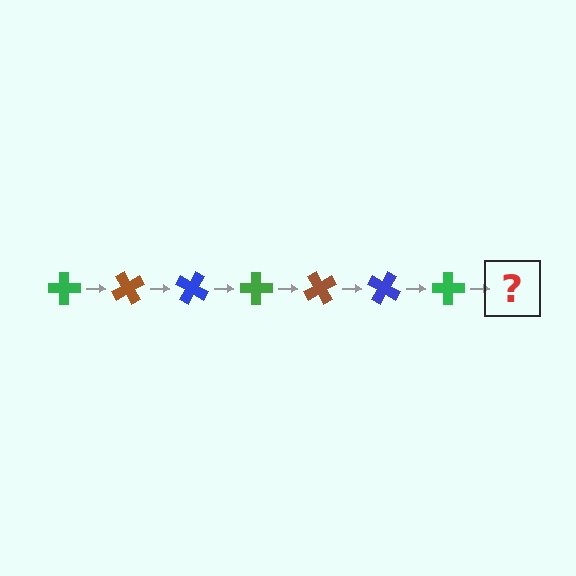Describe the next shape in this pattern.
It should be a brown cross, rotated 420 degrees from the start.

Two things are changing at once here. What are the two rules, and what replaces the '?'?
The two rules are that it rotates 60 degrees each step and the color cycles through green, brown, and blue. The '?' should be a brown cross, rotated 420 degrees from the start.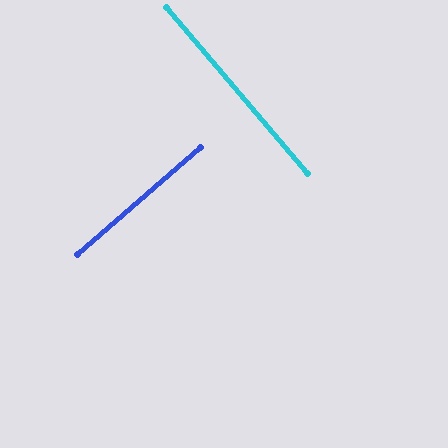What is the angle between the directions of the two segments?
Approximately 89 degrees.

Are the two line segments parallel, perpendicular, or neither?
Perpendicular — they meet at approximately 89°.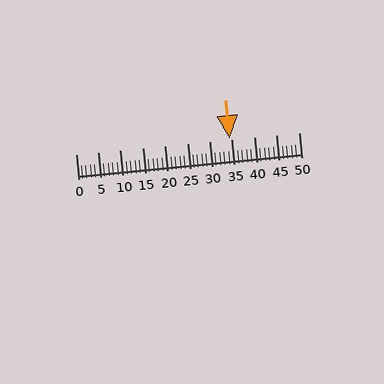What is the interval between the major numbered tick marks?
The major tick marks are spaced 5 units apart.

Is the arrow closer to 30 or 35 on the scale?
The arrow is closer to 35.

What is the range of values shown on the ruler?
The ruler shows values from 0 to 50.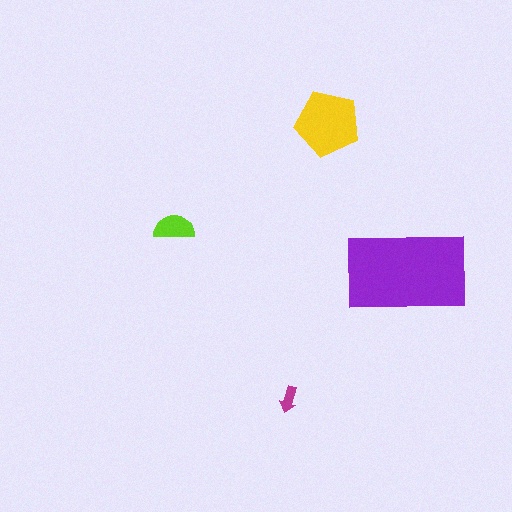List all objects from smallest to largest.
The magenta arrow, the lime semicircle, the yellow pentagon, the purple rectangle.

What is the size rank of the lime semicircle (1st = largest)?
3rd.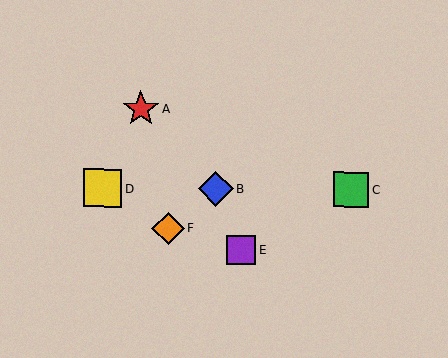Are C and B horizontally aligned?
Yes, both are at y≈189.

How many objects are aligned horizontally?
3 objects (B, C, D) are aligned horizontally.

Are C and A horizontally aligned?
No, C is at y≈189 and A is at y≈108.